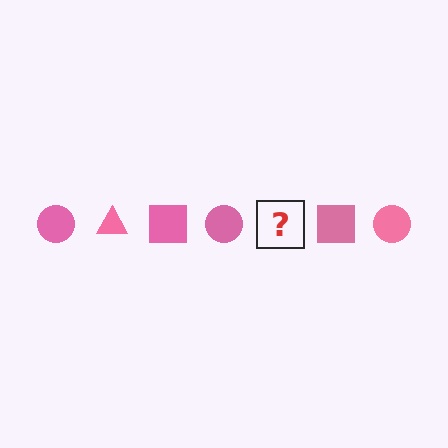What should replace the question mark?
The question mark should be replaced with a pink triangle.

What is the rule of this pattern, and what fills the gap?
The rule is that the pattern cycles through circle, triangle, square shapes in pink. The gap should be filled with a pink triangle.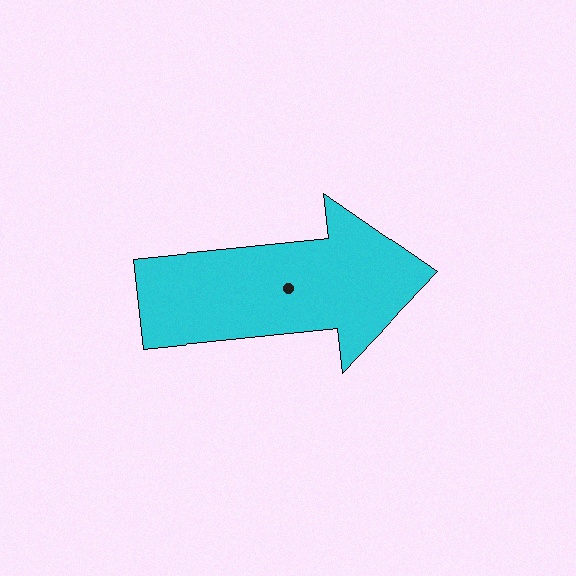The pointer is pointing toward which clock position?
Roughly 3 o'clock.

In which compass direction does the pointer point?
East.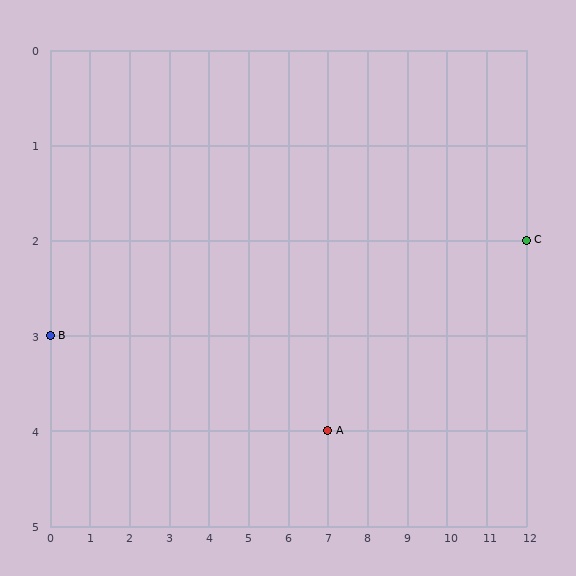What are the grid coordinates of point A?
Point A is at grid coordinates (7, 4).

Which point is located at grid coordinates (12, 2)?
Point C is at (12, 2).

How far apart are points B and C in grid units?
Points B and C are 12 columns and 1 row apart (about 12.0 grid units diagonally).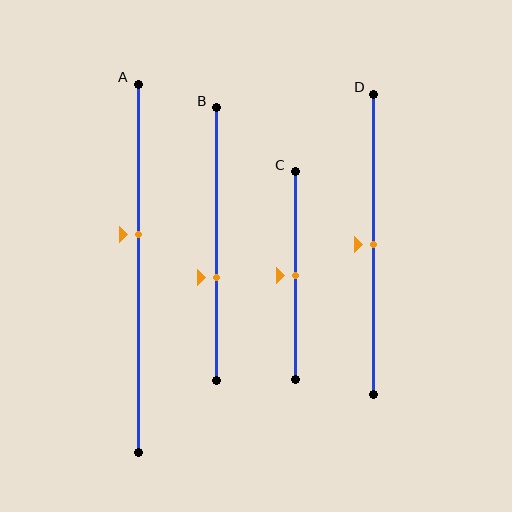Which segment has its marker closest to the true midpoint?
Segment C has its marker closest to the true midpoint.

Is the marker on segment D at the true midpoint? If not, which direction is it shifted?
Yes, the marker on segment D is at the true midpoint.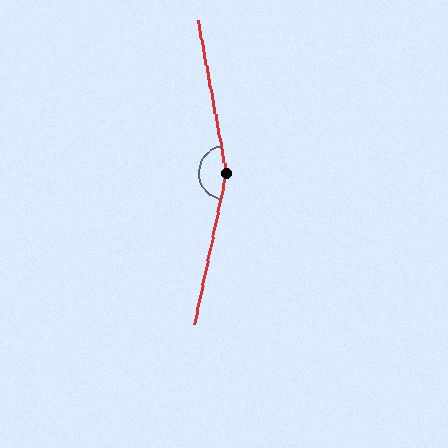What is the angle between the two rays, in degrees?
Approximately 158 degrees.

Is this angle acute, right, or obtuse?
It is obtuse.